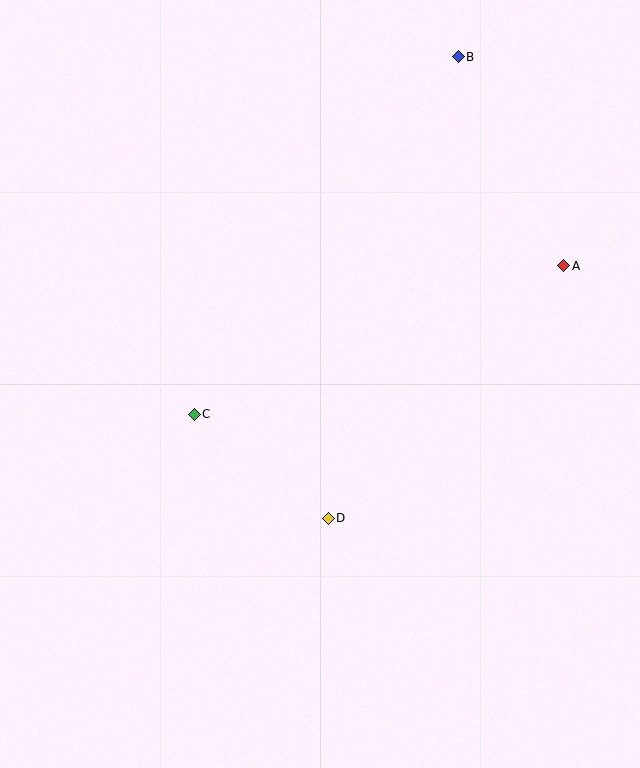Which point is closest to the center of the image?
Point C at (194, 414) is closest to the center.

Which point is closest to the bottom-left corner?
Point C is closest to the bottom-left corner.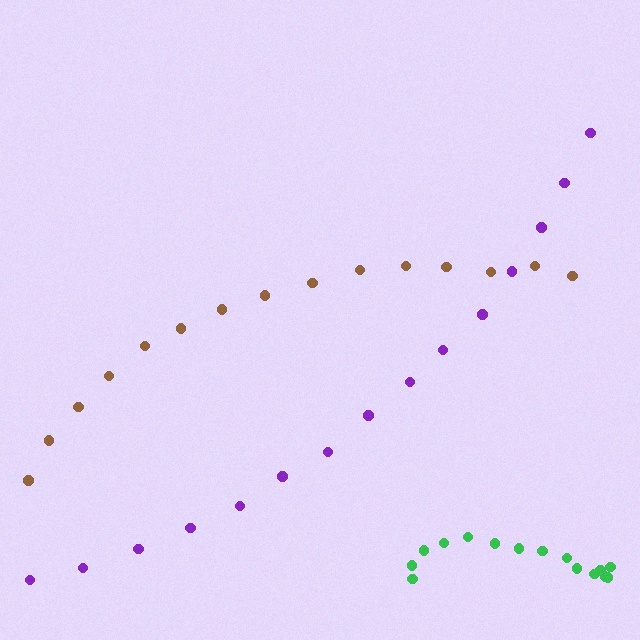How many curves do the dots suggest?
There are 3 distinct paths.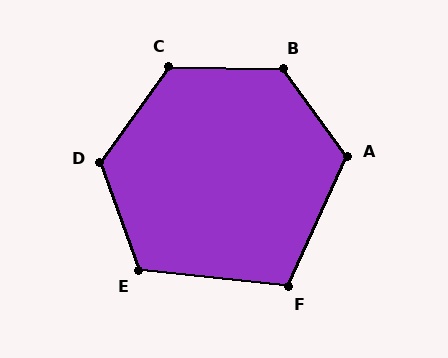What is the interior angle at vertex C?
Approximately 125 degrees (obtuse).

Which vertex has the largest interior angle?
B, at approximately 127 degrees.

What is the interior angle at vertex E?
Approximately 116 degrees (obtuse).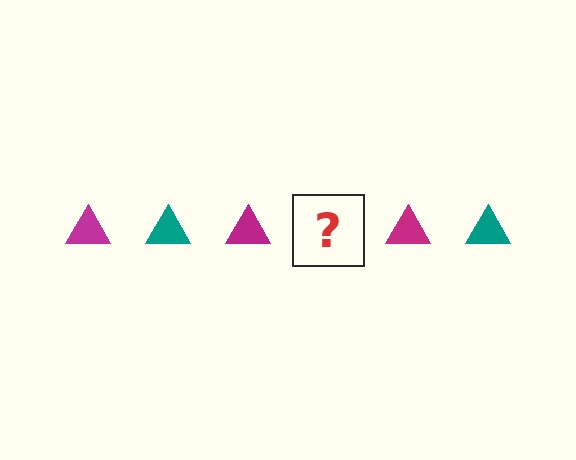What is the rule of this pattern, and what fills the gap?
The rule is that the pattern cycles through magenta, teal triangles. The gap should be filled with a teal triangle.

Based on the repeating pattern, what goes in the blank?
The blank should be a teal triangle.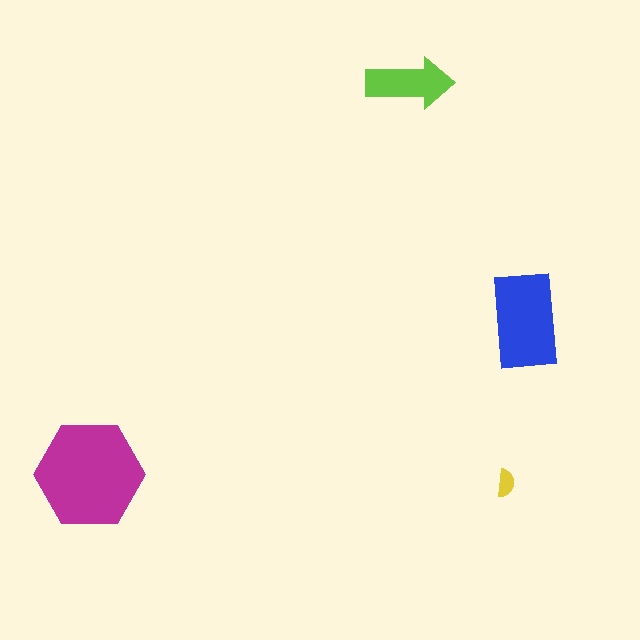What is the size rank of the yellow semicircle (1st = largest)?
4th.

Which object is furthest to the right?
The blue rectangle is rightmost.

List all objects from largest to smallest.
The magenta hexagon, the blue rectangle, the lime arrow, the yellow semicircle.